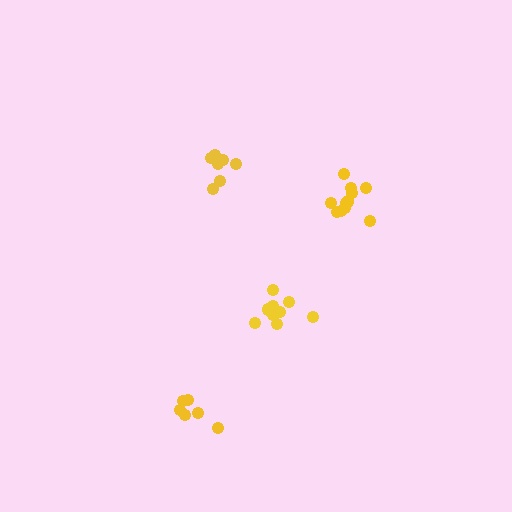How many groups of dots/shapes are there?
There are 4 groups.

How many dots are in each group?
Group 1: 8 dots, Group 2: 6 dots, Group 3: 9 dots, Group 4: 11 dots (34 total).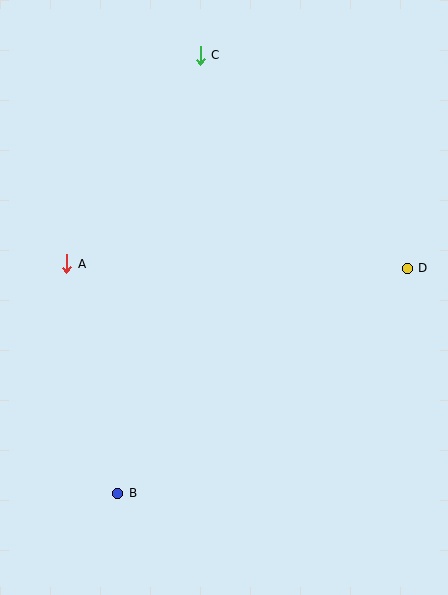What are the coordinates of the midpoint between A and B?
The midpoint between A and B is at (92, 378).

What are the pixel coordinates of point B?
Point B is at (118, 493).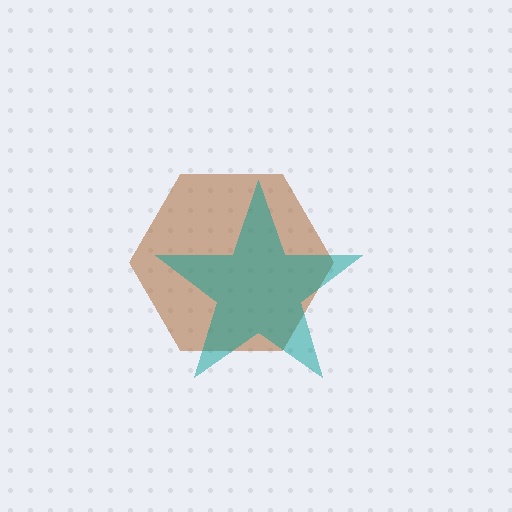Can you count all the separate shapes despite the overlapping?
Yes, there are 2 separate shapes.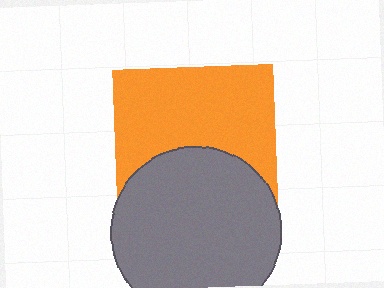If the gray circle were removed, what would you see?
You would see the complete orange square.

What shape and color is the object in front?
The object in front is a gray circle.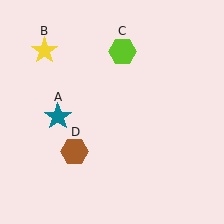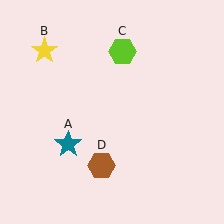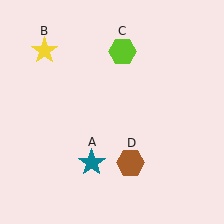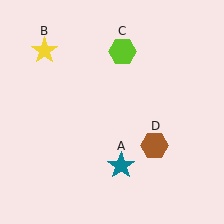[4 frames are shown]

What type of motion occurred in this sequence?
The teal star (object A), brown hexagon (object D) rotated counterclockwise around the center of the scene.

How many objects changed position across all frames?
2 objects changed position: teal star (object A), brown hexagon (object D).